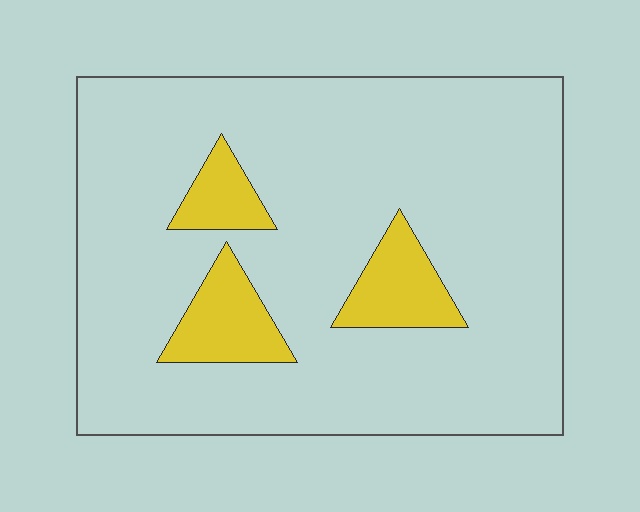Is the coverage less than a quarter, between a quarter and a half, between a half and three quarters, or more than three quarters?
Less than a quarter.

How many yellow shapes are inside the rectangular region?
3.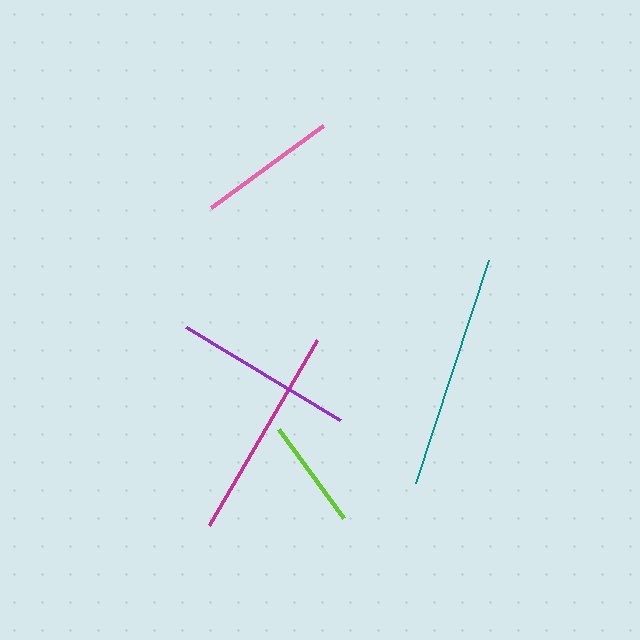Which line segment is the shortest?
The lime line is the shortest at approximately 110 pixels.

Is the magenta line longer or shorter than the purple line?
The magenta line is longer than the purple line.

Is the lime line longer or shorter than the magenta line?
The magenta line is longer than the lime line.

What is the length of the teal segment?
The teal segment is approximately 235 pixels long.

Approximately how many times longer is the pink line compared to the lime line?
The pink line is approximately 1.3 times the length of the lime line.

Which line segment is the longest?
The teal line is the longest at approximately 235 pixels.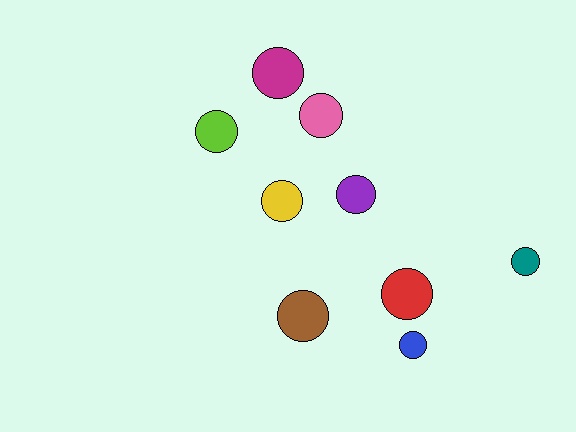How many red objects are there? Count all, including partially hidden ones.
There is 1 red object.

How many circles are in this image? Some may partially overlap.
There are 9 circles.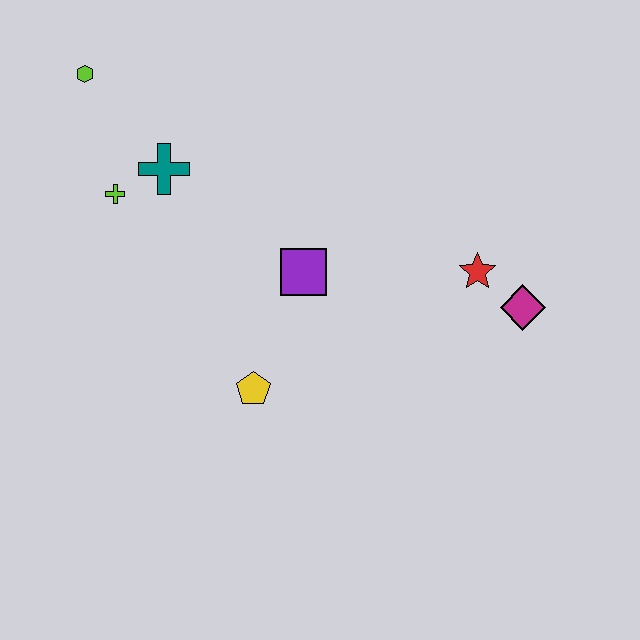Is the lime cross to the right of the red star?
No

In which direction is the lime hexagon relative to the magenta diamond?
The lime hexagon is to the left of the magenta diamond.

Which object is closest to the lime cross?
The teal cross is closest to the lime cross.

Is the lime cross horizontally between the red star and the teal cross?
No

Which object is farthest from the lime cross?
The magenta diamond is farthest from the lime cross.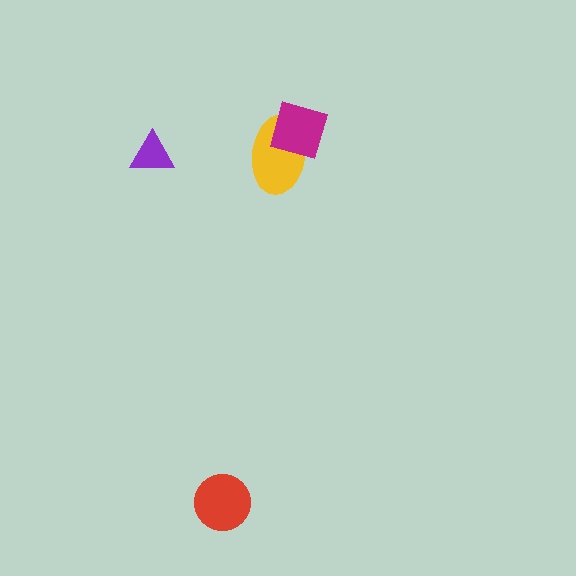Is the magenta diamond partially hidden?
No, no other shape covers it.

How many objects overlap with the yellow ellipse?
1 object overlaps with the yellow ellipse.